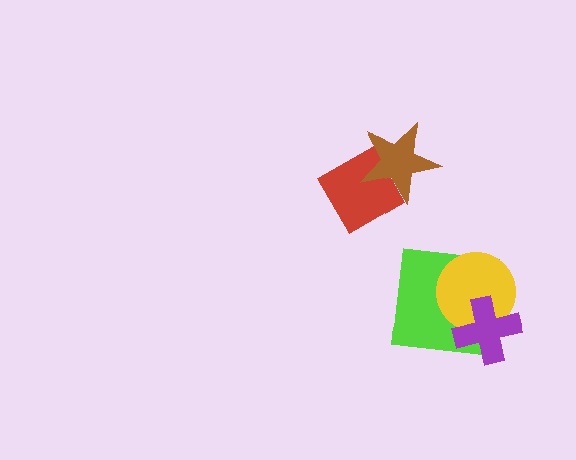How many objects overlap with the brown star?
1 object overlaps with the brown star.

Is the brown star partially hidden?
No, no other shape covers it.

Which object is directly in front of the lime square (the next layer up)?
The yellow circle is directly in front of the lime square.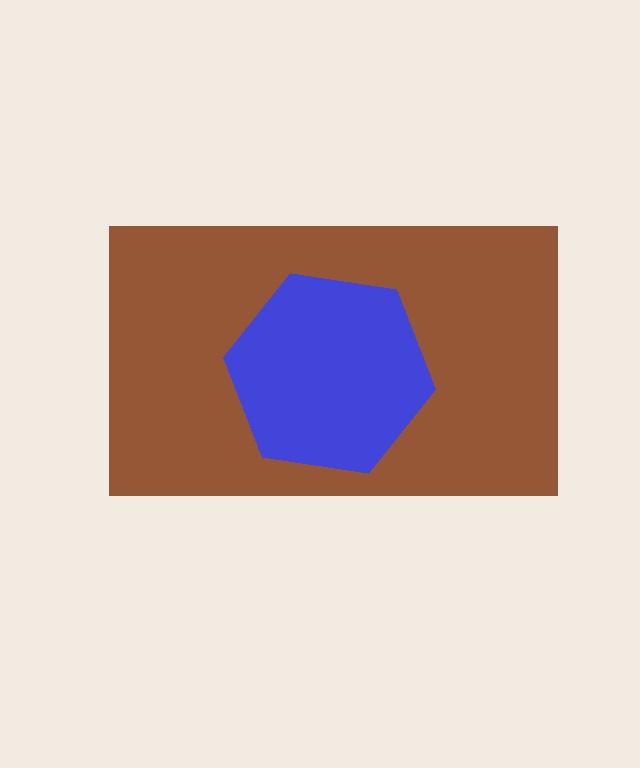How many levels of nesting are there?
2.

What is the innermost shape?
The blue hexagon.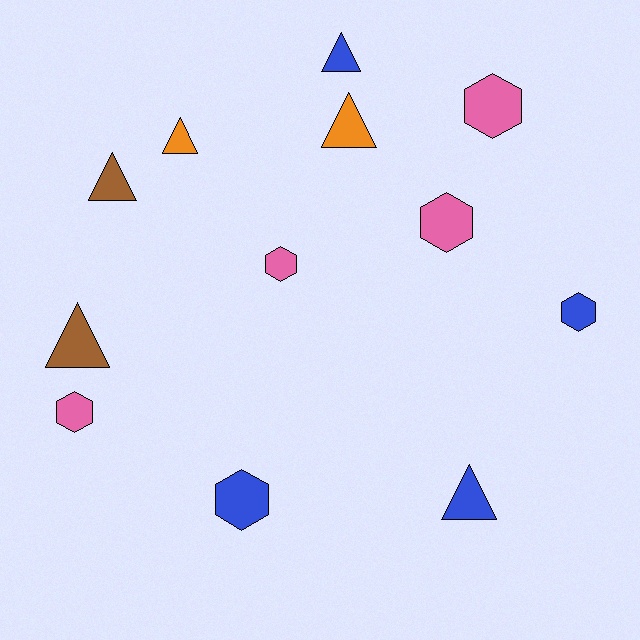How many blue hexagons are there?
There are 2 blue hexagons.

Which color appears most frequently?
Pink, with 4 objects.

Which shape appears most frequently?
Triangle, with 6 objects.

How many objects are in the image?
There are 12 objects.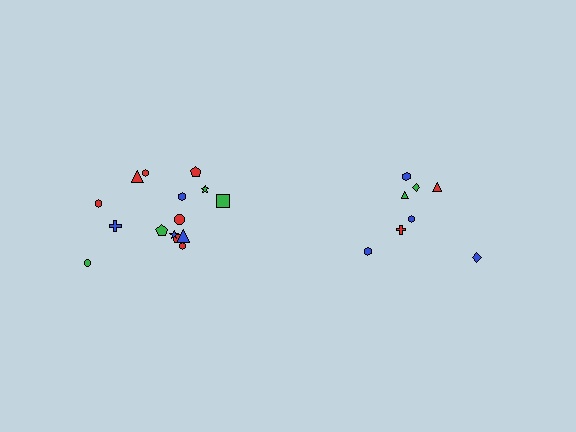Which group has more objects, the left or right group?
The left group.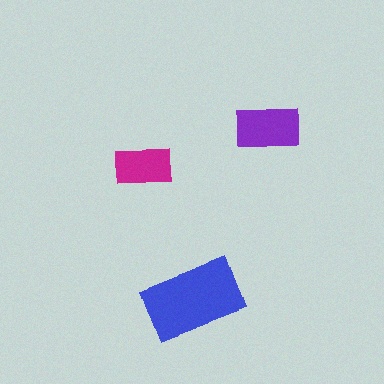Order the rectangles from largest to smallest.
the blue one, the purple one, the magenta one.